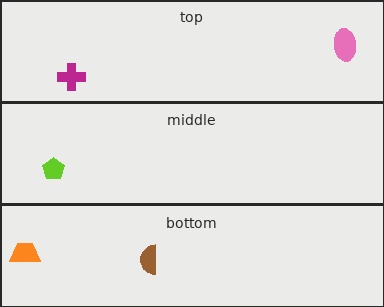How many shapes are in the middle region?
1.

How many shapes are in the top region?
2.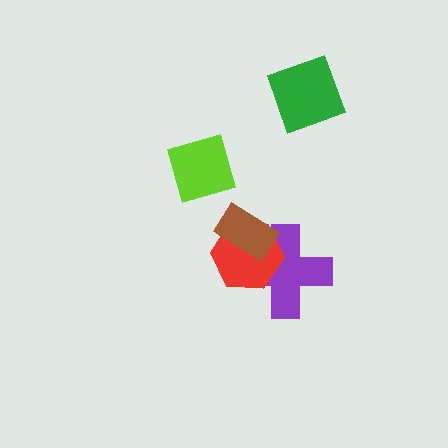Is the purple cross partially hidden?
Yes, it is partially covered by another shape.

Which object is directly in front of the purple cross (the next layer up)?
The red hexagon is directly in front of the purple cross.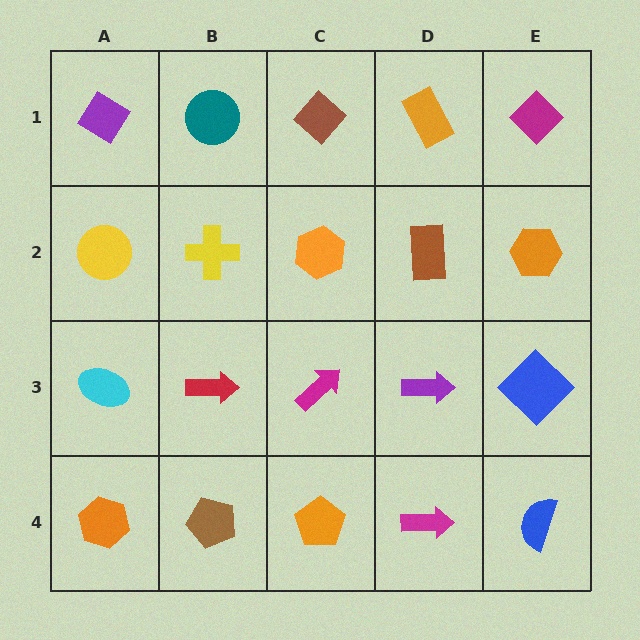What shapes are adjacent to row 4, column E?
A blue diamond (row 3, column E), a magenta arrow (row 4, column D).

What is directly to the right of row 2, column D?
An orange hexagon.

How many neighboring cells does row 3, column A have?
3.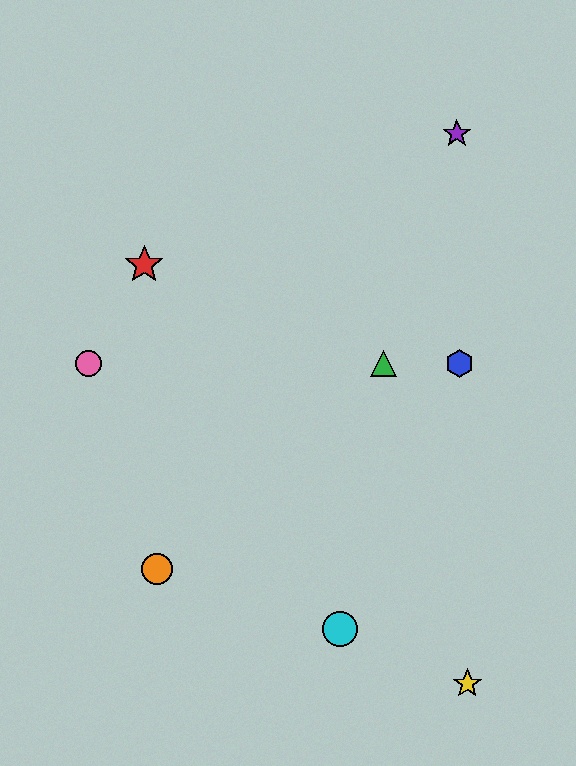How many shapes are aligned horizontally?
3 shapes (the blue hexagon, the green triangle, the pink circle) are aligned horizontally.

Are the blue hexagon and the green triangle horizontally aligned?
Yes, both are at y≈364.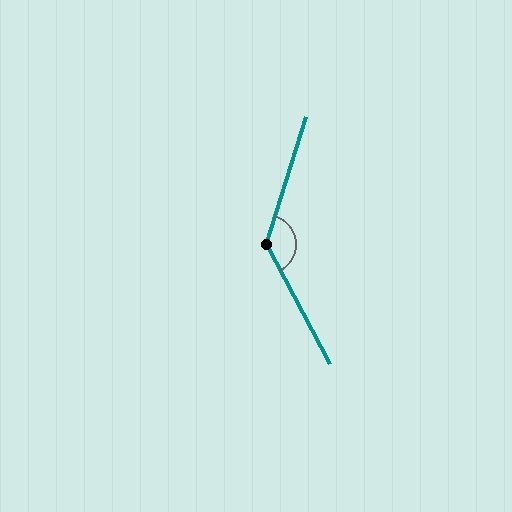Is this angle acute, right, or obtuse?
It is obtuse.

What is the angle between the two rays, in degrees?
Approximately 134 degrees.